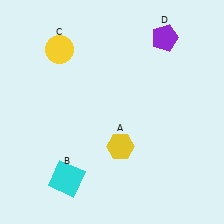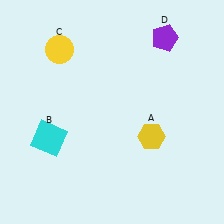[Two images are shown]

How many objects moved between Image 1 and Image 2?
2 objects moved between the two images.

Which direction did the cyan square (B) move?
The cyan square (B) moved up.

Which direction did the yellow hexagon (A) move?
The yellow hexagon (A) moved right.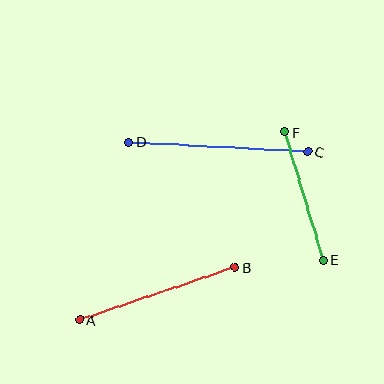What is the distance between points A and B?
The distance is approximately 164 pixels.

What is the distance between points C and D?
The distance is approximately 180 pixels.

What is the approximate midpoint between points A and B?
The midpoint is at approximately (157, 294) pixels.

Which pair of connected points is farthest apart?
Points C and D are farthest apart.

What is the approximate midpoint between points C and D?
The midpoint is at approximately (218, 147) pixels.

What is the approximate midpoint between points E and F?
The midpoint is at approximately (304, 196) pixels.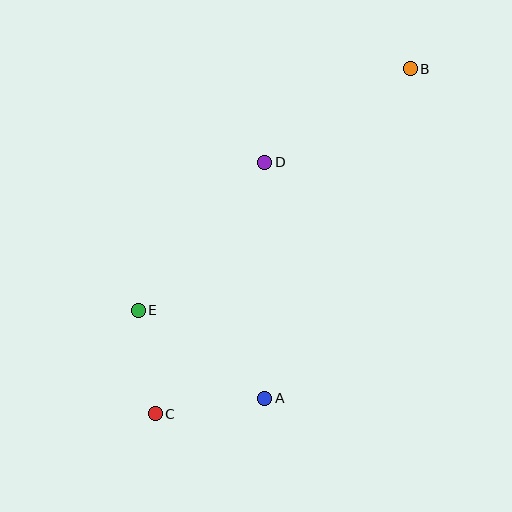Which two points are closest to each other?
Points C and E are closest to each other.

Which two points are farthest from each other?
Points B and C are farthest from each other.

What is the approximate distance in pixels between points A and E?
The distance between A and E is approximately 154 pixels.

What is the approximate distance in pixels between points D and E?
The distance between D and E is approximately 195 pixels.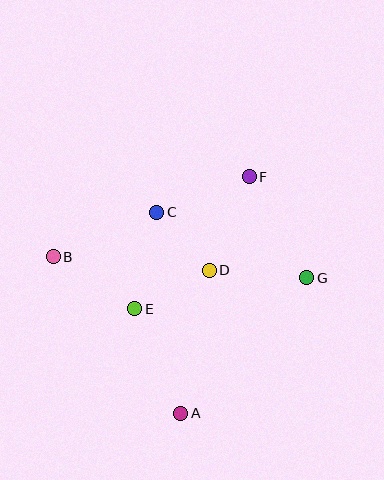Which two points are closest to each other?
Points C and D are closest to each other.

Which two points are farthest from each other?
Points B and G are farthest from each other.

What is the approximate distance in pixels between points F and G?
The distance between F and G is approximately 116 pixels.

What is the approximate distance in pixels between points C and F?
The distance between C and F is approximately 99 pixels.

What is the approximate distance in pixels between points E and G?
The distance between E and G is approximately 174 pixels.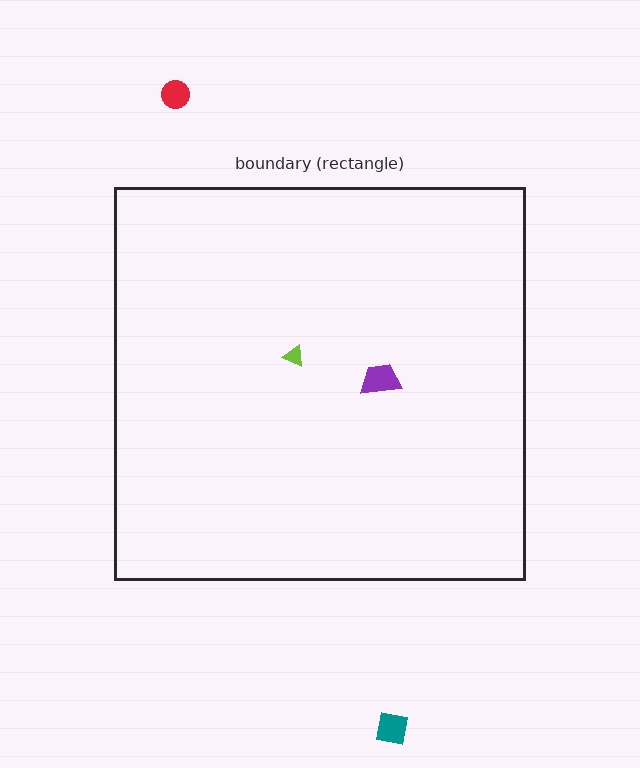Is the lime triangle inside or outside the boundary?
Inside.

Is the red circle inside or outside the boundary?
Outside.